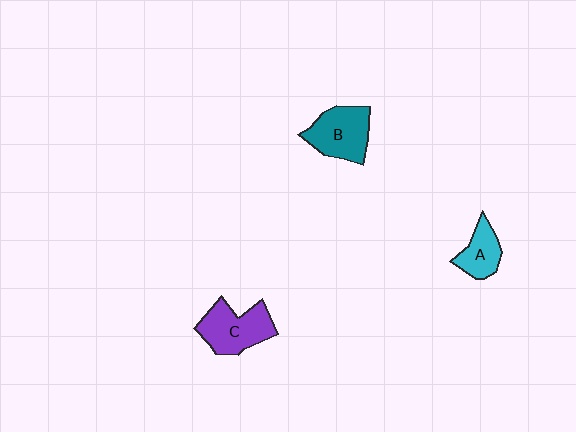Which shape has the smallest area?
Shape A (cyan).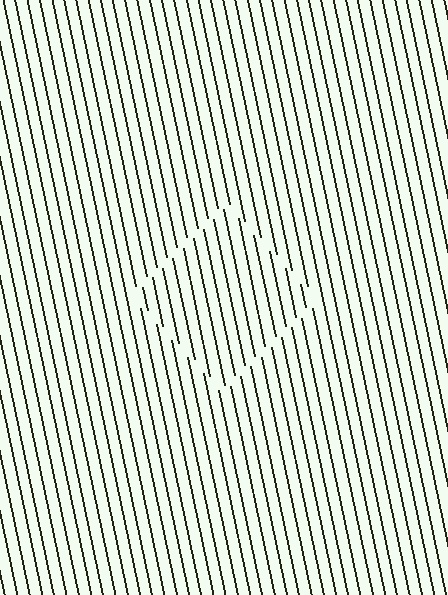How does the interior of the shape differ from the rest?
The interior of the shape contains the same grating, shifted by half a period — the contour is defined by the phase discontinuity where line-ends from the inner and outer gratings abut.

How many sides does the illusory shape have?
4 sides — the line-ends trace a square.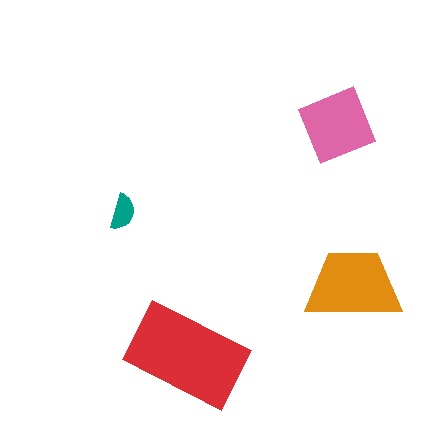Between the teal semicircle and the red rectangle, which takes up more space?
The red rectangle.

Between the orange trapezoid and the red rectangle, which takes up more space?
The red rectangle.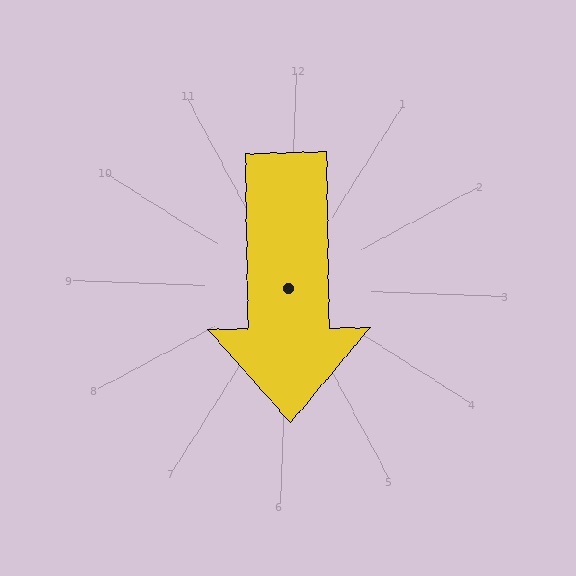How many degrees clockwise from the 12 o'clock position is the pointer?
Approximately 177 degrees.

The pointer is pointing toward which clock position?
Roughly 6 o'clock.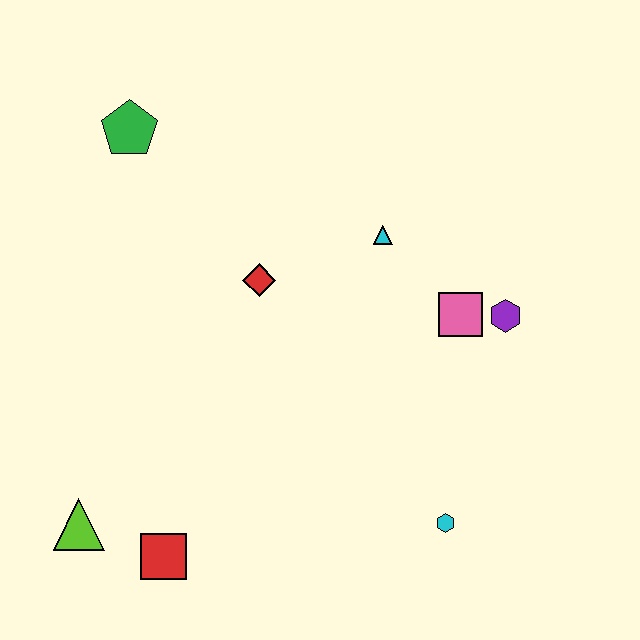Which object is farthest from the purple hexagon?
The lime triangle is farthest from the purple hexagon.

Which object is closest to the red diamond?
The cyan triangle is closest to the red diamond.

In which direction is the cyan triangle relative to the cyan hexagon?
The cyan triangle is above the cyan hexagon.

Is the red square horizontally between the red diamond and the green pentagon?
Yes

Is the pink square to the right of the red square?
Yes